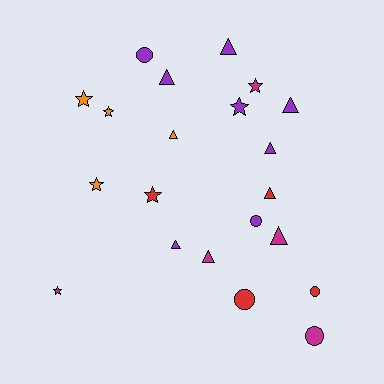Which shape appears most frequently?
Triangle, with 9 objects.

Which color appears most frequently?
Purple, with 8 objects.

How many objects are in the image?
There are 21 objects.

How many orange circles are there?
There are no orange circles.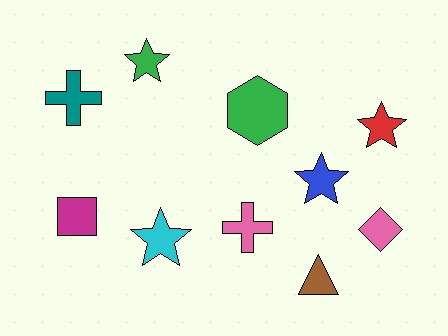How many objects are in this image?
There are 10 objects.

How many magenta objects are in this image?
There is 1 magenta object.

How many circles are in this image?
There are no circles.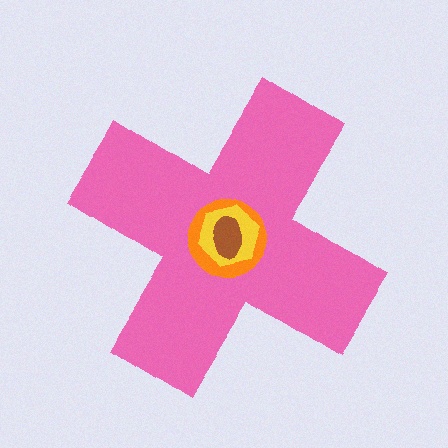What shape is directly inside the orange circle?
The yellow hexagon.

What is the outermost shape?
The pink cross.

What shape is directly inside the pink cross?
The orange circle.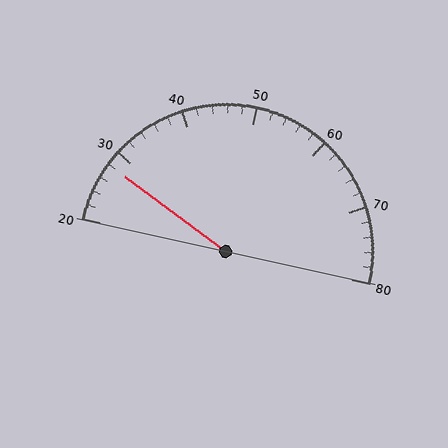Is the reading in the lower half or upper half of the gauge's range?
The reading is in the lower half of the range (20 to 80).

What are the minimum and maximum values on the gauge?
The gauge ranges from 20 to 80.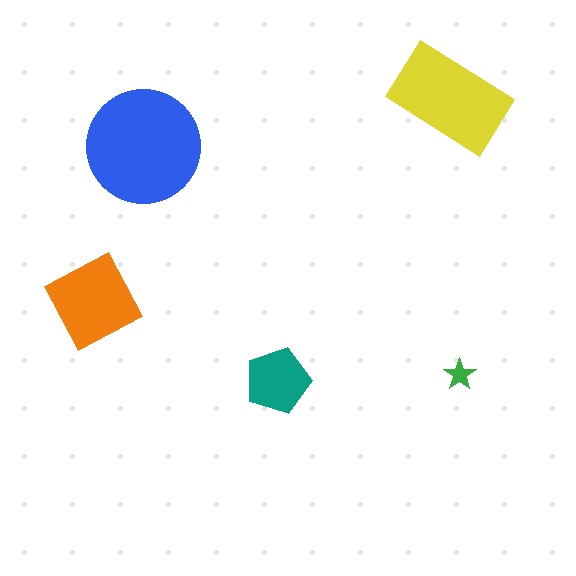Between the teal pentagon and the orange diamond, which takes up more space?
The orange diamond.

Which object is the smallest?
The green star.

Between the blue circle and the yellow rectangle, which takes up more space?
The blue circle.